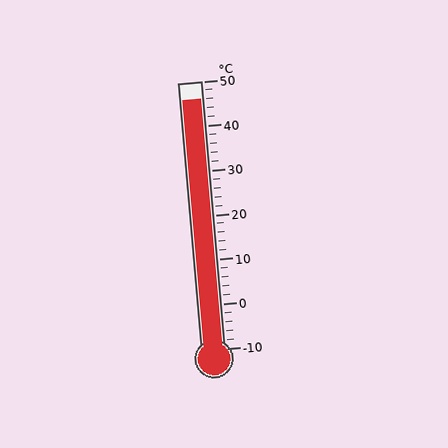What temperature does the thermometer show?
The thermometer shows approximately 46°C.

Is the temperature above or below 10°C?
The temperature is above 10°C.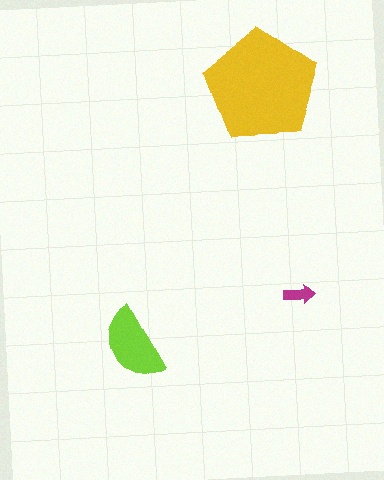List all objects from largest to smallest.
The yellow pentagon, the lime semicircle, the magenta arrow.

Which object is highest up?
The yellow pentagon is topmost.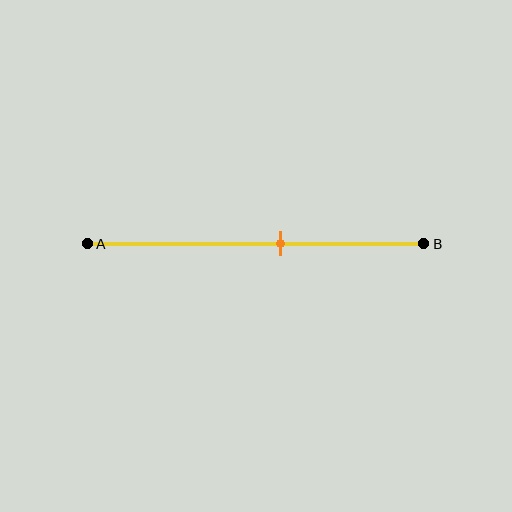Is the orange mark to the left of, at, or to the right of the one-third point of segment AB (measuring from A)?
The orange mark is to the right of the one-third point of segment AB.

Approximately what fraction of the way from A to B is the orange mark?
The orange mark is approximately 55% of the way from A to B.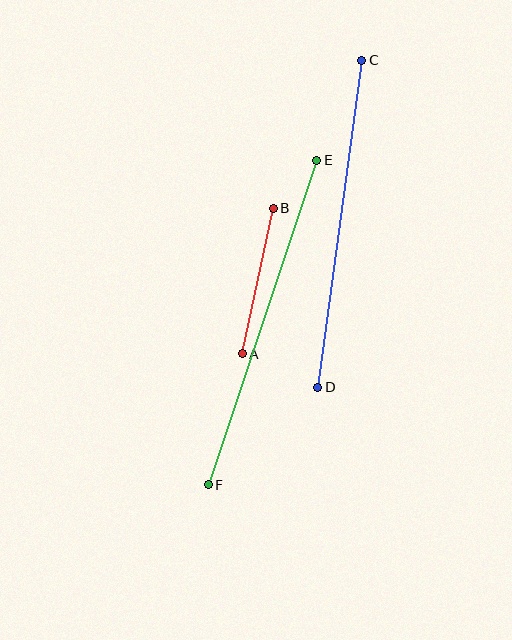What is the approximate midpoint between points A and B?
The midpoint is at approximately (258, 281) pixels.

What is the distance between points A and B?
The distance is approximately 149 pixels.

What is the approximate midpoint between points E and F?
The midpoint is at approximately (263, 323) pixels.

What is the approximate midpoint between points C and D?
The midpoint is at approximately (340, 224) pixels.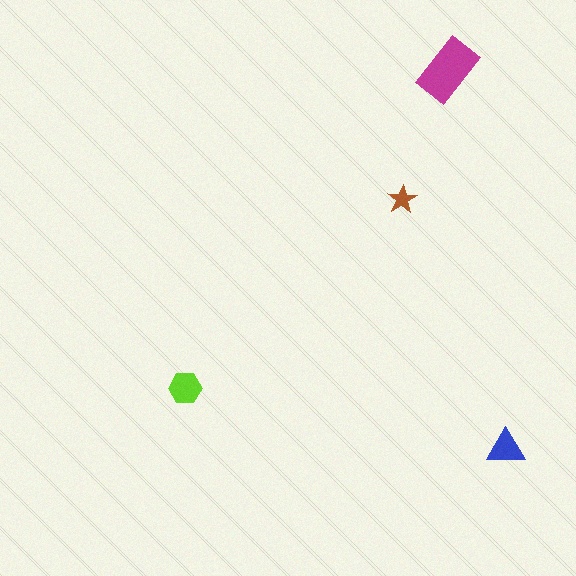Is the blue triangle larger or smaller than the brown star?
Larger.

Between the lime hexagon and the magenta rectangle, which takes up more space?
The magenta rectangle.